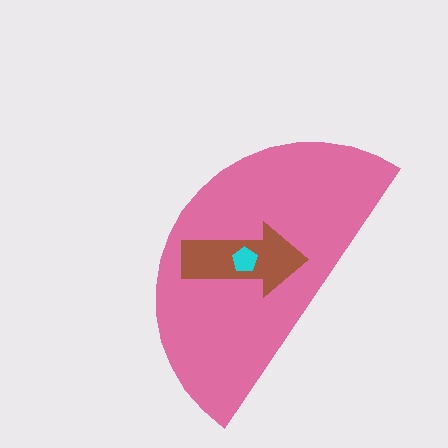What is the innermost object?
The cyan pentagon.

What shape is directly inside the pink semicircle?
The brown arrow.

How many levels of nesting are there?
3.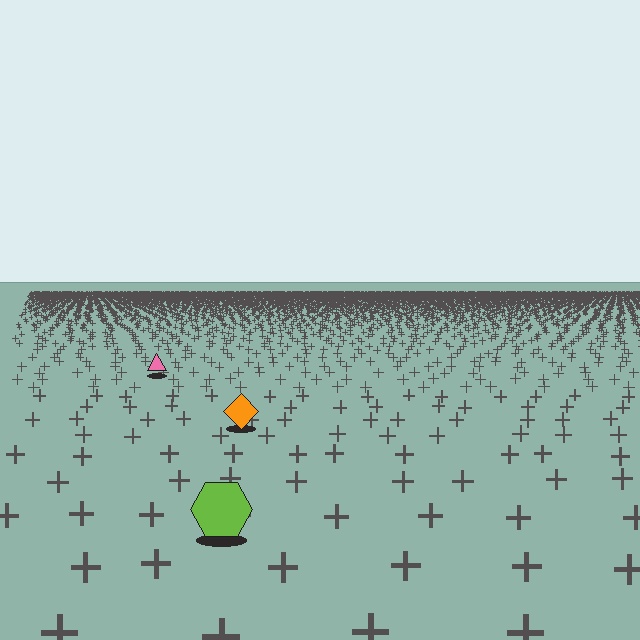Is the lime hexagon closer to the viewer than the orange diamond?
Yes. The lime hexagon is closer — you can tell from the texture gradient: the ground texture is coarser near it.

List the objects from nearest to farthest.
From nearest to farthest: the lime hexagon, the orange diamond, the pink triangle.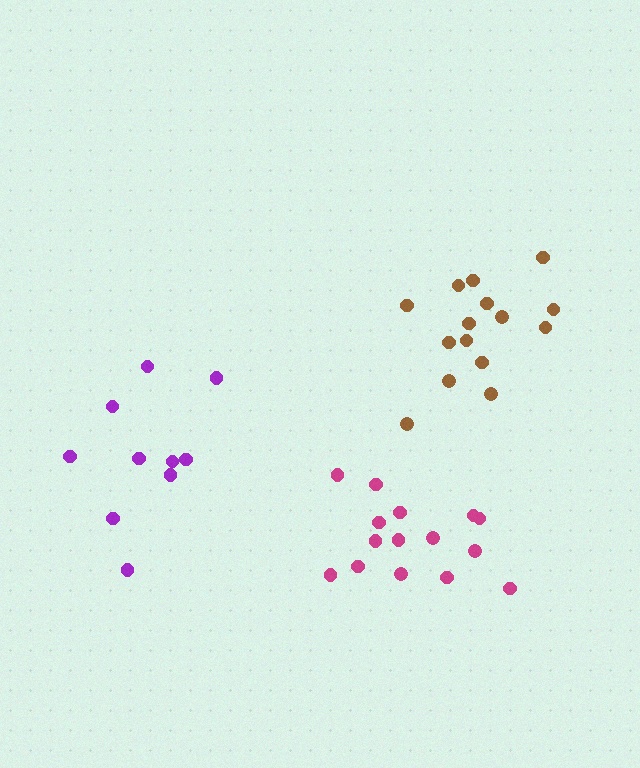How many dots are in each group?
Group 1: 15 dots, Group 2: 10 dots, Group 3: 15 dots (40 total).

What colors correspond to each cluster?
The clusters are colored: magenta, purple, brown.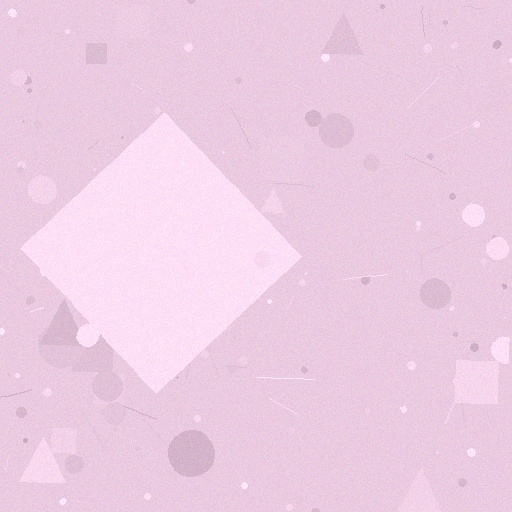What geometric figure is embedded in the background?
A diamond is embedded in the background.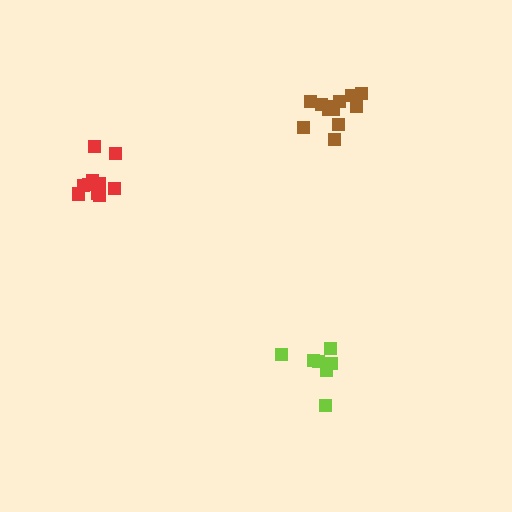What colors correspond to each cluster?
The clusters are colored: red, lime, brown.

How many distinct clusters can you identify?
There are 3 distinct clusters.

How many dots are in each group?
Group 1: 12 dots, Group 2: 7 dots, Group 3: 12 dots (31 total).